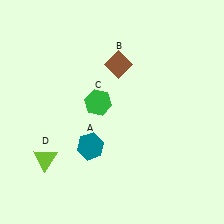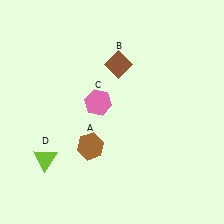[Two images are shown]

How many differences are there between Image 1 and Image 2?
There are 2 differences between the two images.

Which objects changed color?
A changed from teal to brown. C changed from green to pink.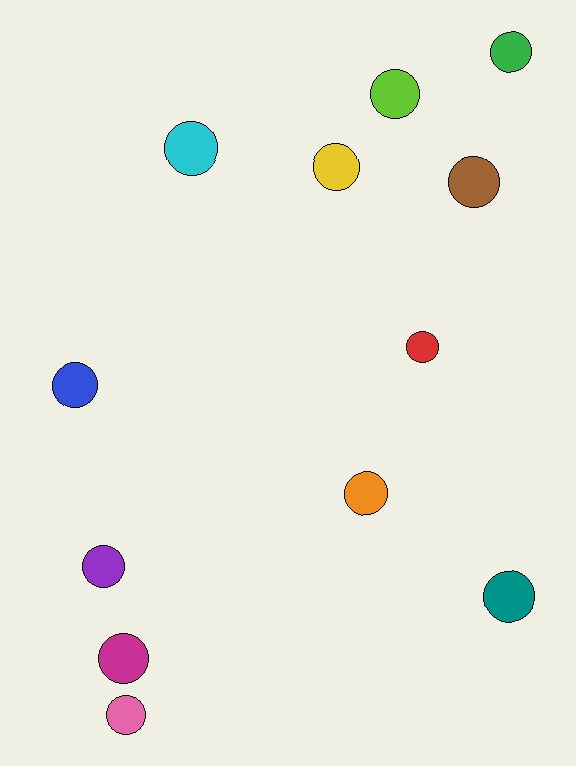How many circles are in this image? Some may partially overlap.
There are 12 circles.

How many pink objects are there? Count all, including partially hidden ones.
There is 1 pink object.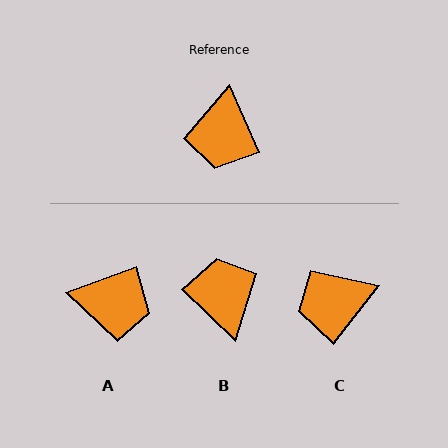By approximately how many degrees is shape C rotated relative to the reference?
Approximately 62 degrees clockwise.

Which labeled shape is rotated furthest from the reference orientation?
B, about 157 degrees away.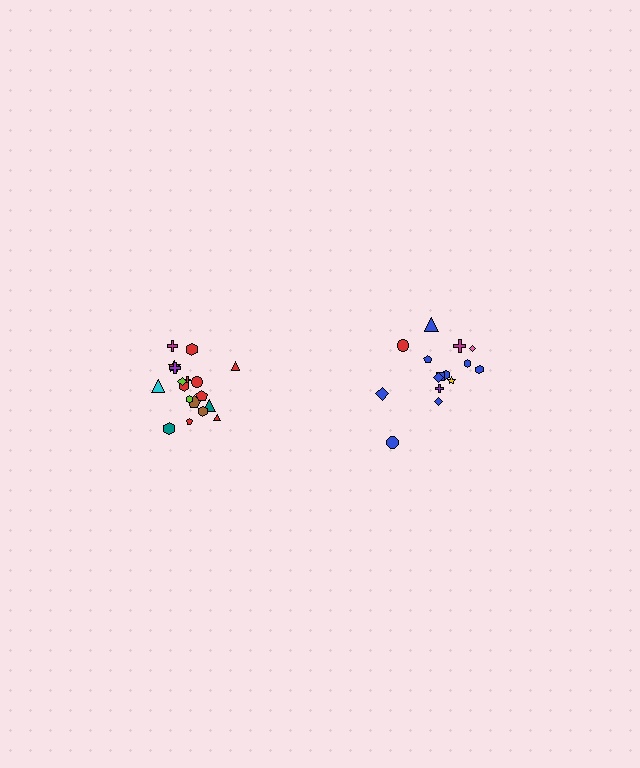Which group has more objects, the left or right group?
The left group.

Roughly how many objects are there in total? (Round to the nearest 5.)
Roughly 35 objects in total.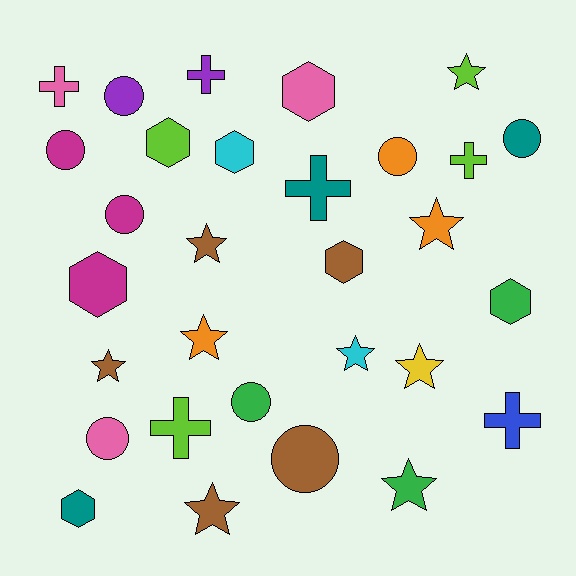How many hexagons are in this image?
There are 7 hexagons.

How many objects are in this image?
There are 30 objects.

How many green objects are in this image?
There are 3 green objects.